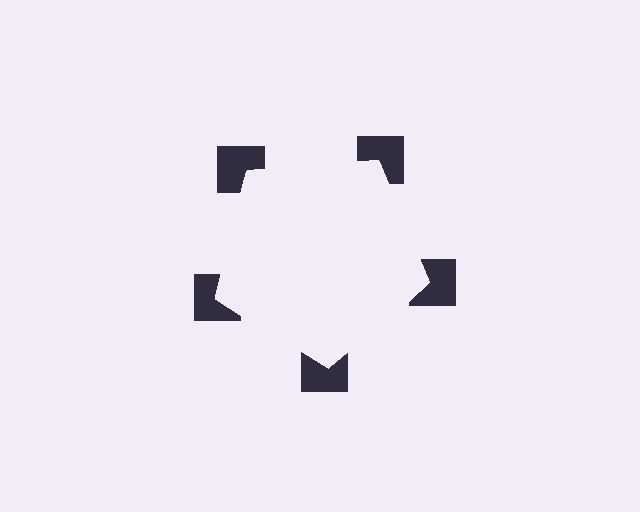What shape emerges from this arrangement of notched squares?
An illusory pentagon — its edges are inferred from the aligned wedge cuts in the notched squares, not physically drawn.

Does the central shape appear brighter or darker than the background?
It typically appears slightly brighter than the background, even though no actual brightness change is drawn.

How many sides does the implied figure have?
5 sides.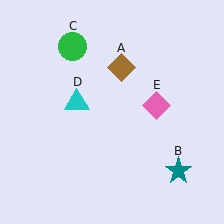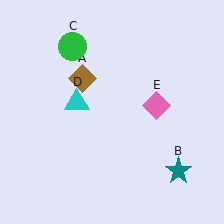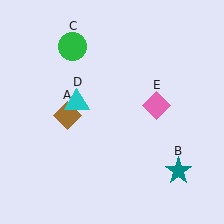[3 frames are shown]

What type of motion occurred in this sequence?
The brown diamond (object A) rotated counterclockwise around the center of the scene.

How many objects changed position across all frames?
1 object changed position: brown diamond (object A).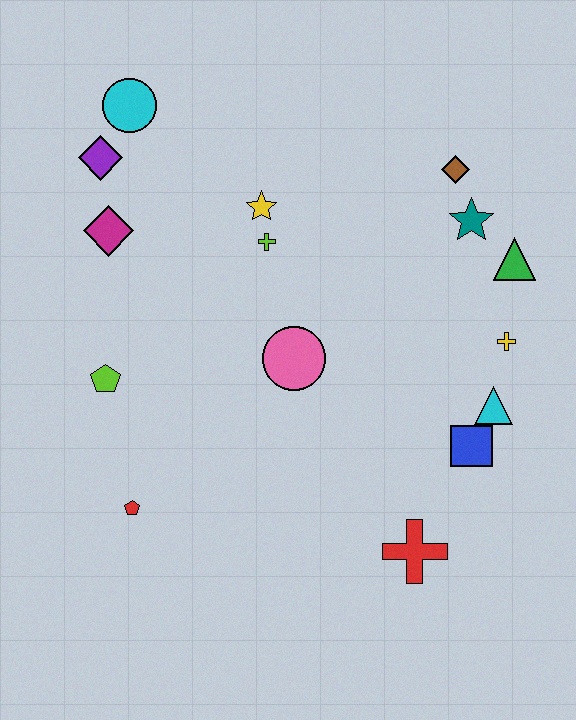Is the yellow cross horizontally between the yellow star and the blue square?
No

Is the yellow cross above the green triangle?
No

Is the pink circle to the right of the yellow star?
Yes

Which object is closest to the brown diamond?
The teal star is closest to the brown diamond.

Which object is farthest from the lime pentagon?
The green triangle is farthest from the lime pentagon.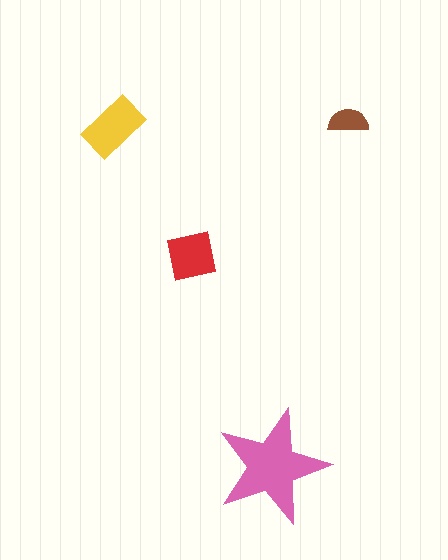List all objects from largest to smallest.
The pink star, the yellow rectangle, the red square, the brown semicircle.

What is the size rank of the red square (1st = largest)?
3rd.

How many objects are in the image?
There are 4 objects in the image.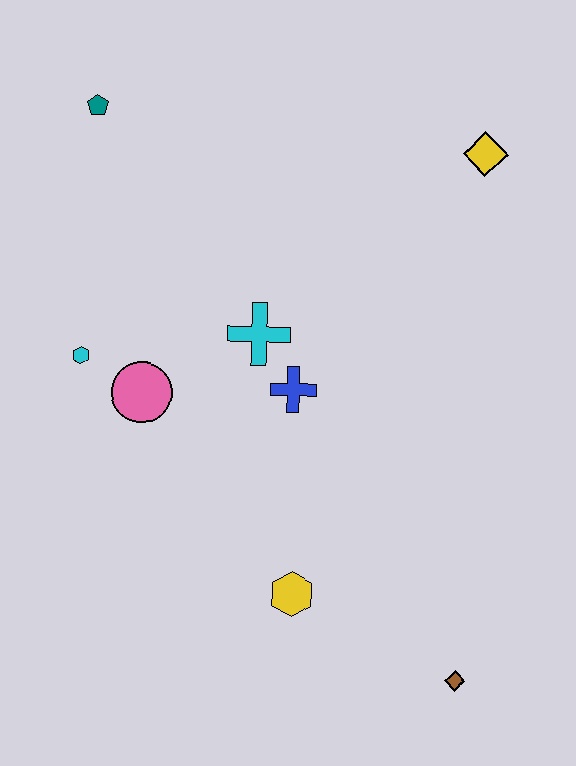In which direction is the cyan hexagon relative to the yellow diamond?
The cyan hexagon is to the left of the yellow diamond.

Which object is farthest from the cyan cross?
The brown diamond is farthest from the cyan cross.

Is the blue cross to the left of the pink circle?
No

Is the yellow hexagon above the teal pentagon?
No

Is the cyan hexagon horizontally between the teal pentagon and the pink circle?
No